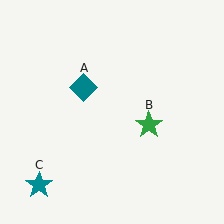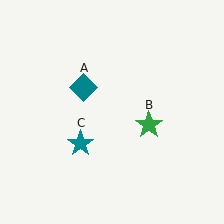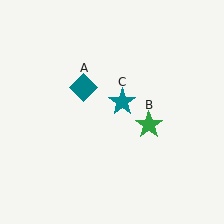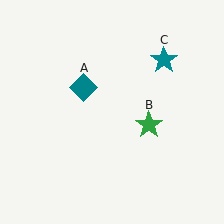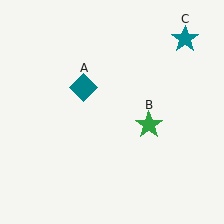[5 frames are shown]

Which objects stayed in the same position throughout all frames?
Teal diamond (object A) and green star (object B) remained stationary.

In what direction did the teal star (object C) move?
The teal star (object C) moved up and to the right.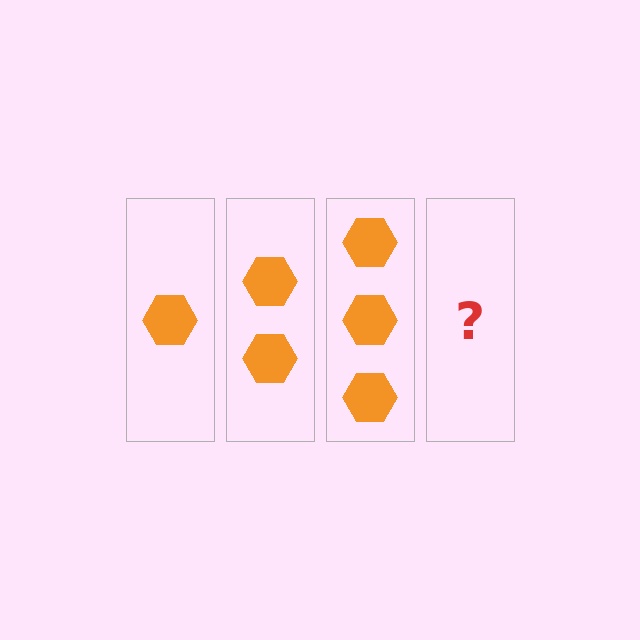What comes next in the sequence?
The next element should be 4 hexagons.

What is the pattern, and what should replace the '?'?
The pattern is that each step adds one more hexagon. The '?' should be 4 hexagons.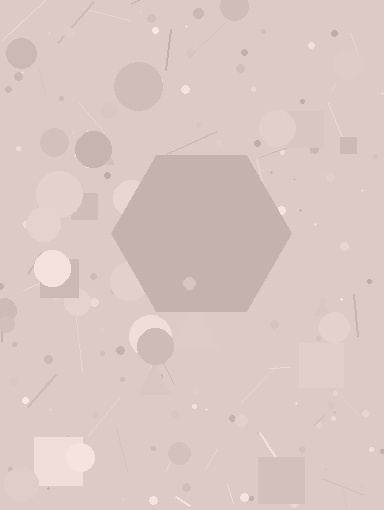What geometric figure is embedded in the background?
A hexagon is embedded in the background.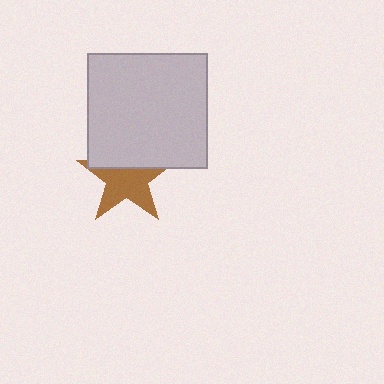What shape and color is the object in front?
The object in front is a light gray rectangle.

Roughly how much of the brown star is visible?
About half of it is visible (roughly 61%).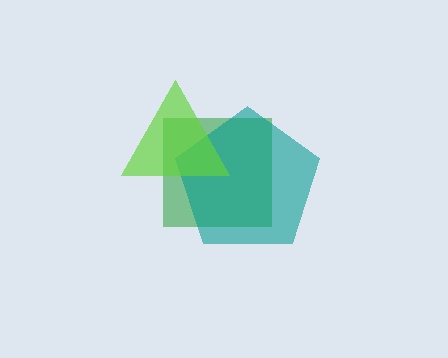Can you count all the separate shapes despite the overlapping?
Yes, there are 3 separate shapes.